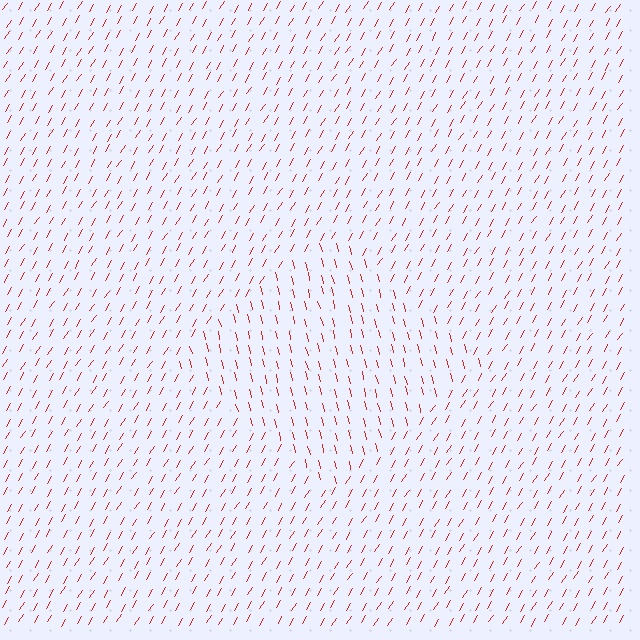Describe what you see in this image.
The image is filled with small red line segments. A diamond region in the image has lines oriented differently from the surrounding lines, creating a visible texture boundary.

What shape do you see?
I see a diamond.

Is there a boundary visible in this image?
Yes, there is a texture boundary formed by a change in line orientation.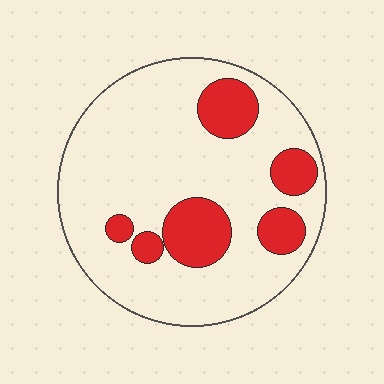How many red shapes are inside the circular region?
6.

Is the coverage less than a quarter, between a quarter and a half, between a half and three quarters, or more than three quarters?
Less than a quarter.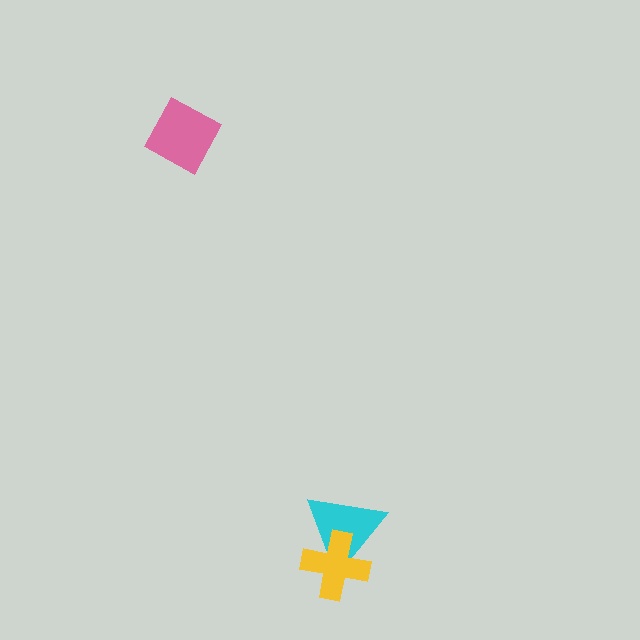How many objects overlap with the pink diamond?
0 objects overlap with the pink diamond.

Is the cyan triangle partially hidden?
Yes, it is partially covered by another shape.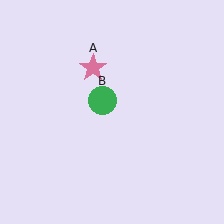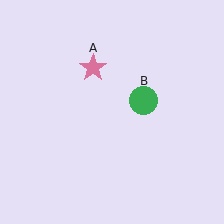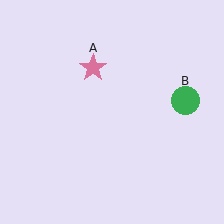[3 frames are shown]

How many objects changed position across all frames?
1 object changed position: green circle (object B).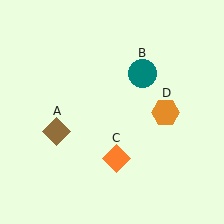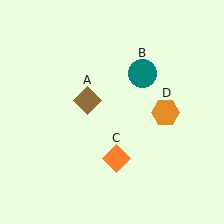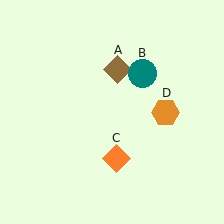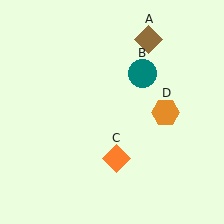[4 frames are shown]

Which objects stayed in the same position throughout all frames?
Teal circle (object B) and orange diamond (object C) and orange hexagon (object D) remained stationary.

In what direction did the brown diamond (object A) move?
The brown diamond (object A) moved up and to the right.